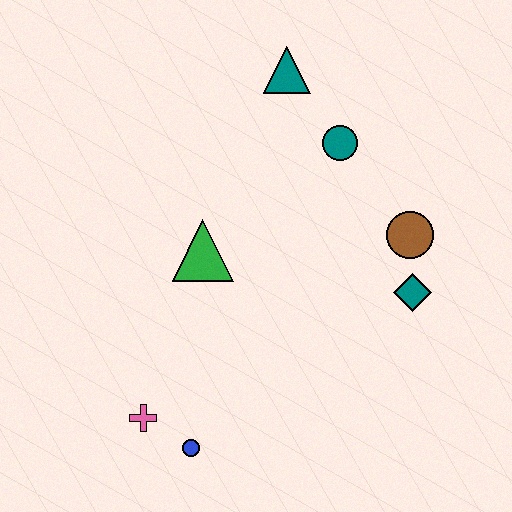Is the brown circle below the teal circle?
Yes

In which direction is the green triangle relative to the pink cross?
The green triangle is above the pink cross.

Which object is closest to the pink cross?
The blue circle is closest to the pink cross.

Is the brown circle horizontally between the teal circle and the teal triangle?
No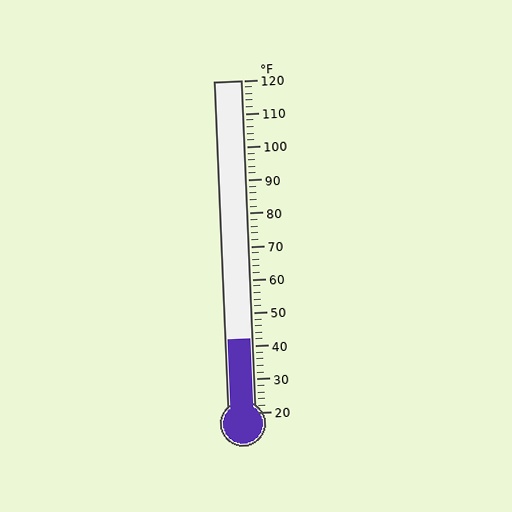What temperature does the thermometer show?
The thermometer shows approximately 42°F.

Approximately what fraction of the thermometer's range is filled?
The thermometer is filled to approximately 20% of its range.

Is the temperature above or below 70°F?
The temperature is below 70°F.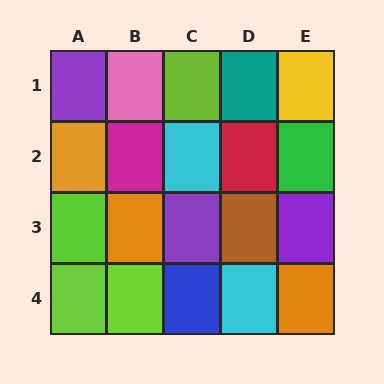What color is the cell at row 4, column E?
Orange.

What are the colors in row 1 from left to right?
Purple, pink, lime, teal, yellow.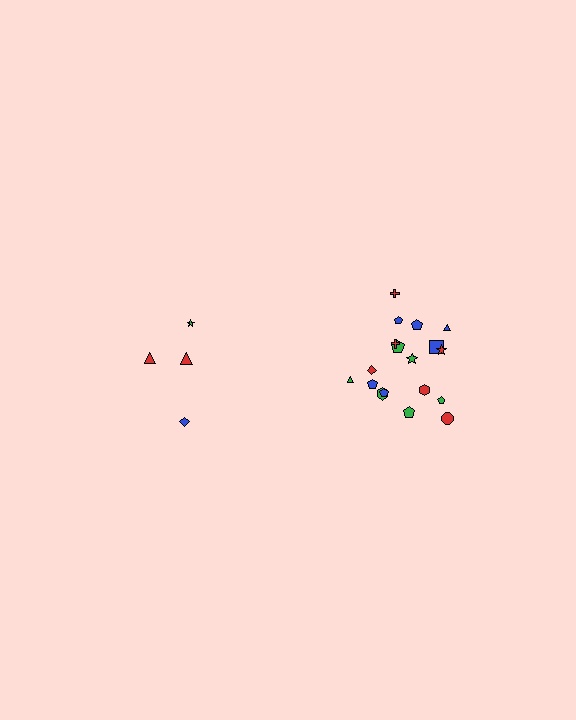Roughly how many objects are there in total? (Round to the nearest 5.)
Roughly 20 objects in total.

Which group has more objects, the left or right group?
The right group.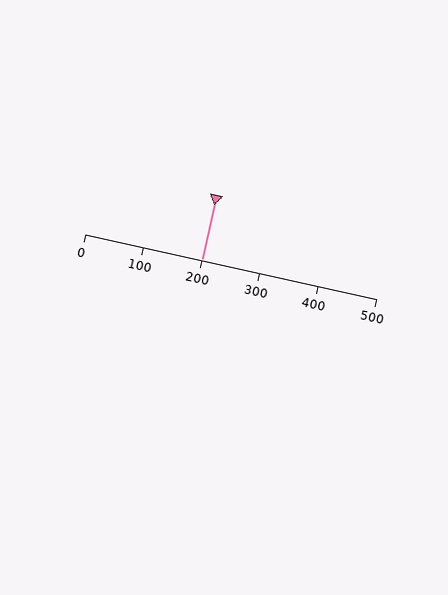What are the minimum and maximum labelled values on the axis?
The axis runs from 0 to 500.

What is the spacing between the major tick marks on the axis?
The major ticks are spaced 100 apart.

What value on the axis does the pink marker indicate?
The marker indicates approximately 200.